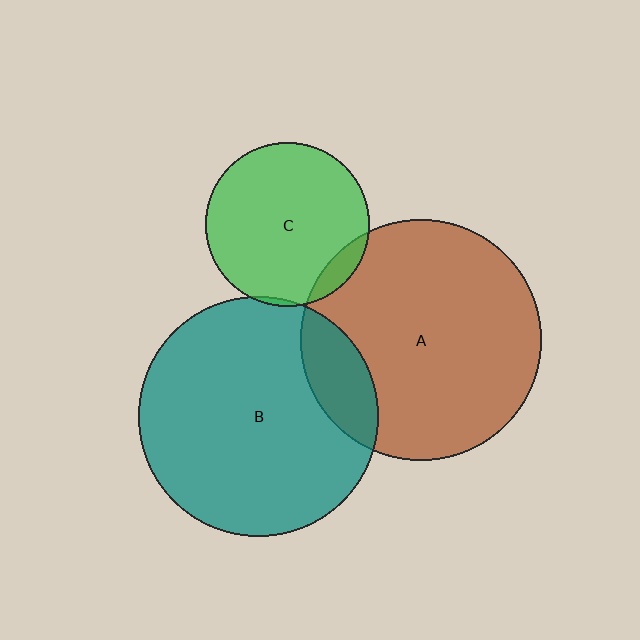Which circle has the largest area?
Circle A (brown).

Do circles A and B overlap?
Yes.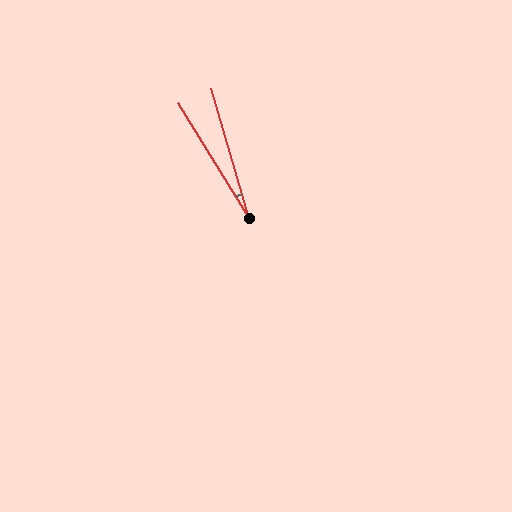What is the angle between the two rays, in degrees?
Approximately 15 degrees.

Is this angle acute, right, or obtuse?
It is acute.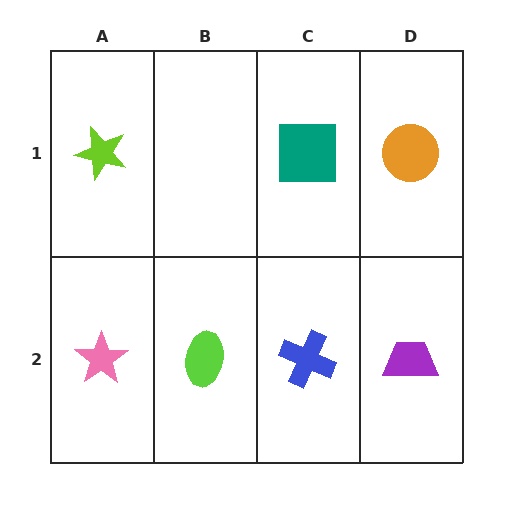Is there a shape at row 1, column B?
No, that cell is empty.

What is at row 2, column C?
A blue cross.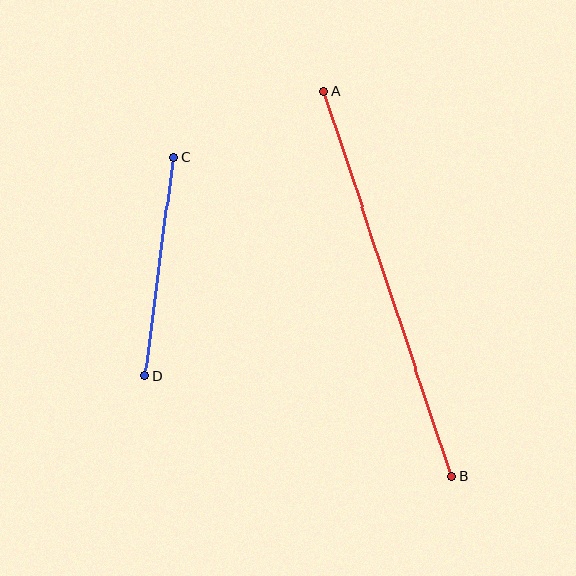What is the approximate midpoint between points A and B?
The midpoint is at approximately (388, 284) pixels.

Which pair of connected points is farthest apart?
Points A and B are farthest apart.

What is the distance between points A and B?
The distance is approximately 405 pixels.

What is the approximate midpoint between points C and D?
The midpoint is at approximately (159, 267) pixels.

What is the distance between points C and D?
The distance is approximately 220 pixels.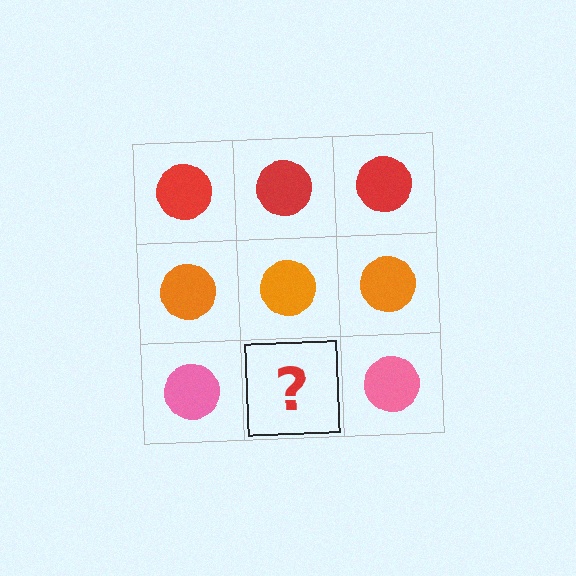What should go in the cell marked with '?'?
The missing cell should contain a pink circle.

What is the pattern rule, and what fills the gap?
The rule is that each row has a consistent color. The gap should be filled with a pink circle.